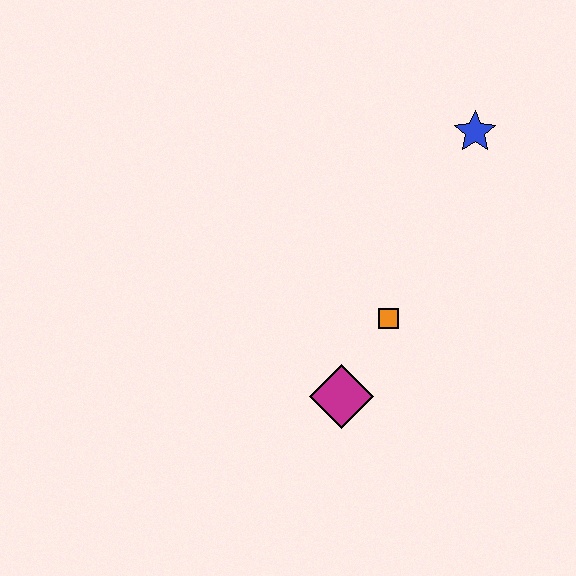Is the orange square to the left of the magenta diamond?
No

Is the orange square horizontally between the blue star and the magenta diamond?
Yes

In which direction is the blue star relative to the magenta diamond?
The blue star is above the magenta diamond.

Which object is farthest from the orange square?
The blue star is farthest from the orange square.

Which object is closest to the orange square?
The magenta diamond is closest to the orange square.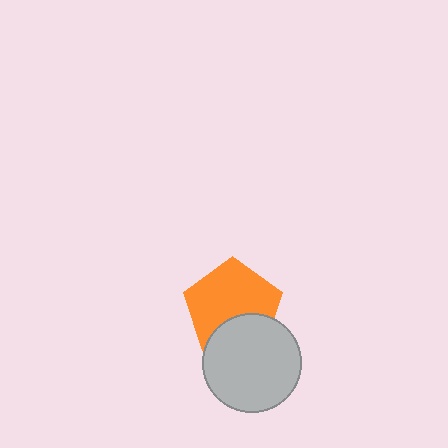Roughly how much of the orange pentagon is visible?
Most of it is visible (roughly 69%).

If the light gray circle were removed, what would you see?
You would see the complete orange pentagon.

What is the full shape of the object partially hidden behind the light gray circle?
The partially hidden object is an orange pentagon.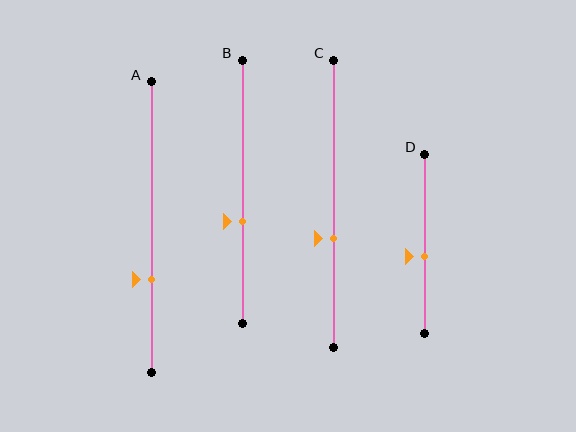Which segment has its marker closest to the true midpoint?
Segment D has its marker closest to the true midpoint.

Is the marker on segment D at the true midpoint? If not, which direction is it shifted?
No, the marker on segment D is shifted downward by about 7% of the segment length.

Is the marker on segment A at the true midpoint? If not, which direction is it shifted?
No, the marker on segment A is shifted downward by about 18% of the segment length.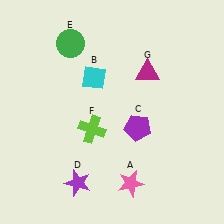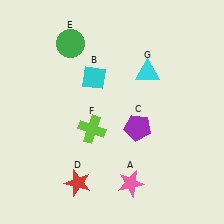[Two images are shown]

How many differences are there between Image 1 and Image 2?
There are 2 differences between the two images.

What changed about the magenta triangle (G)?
In Image 1, G is magenta. In Image 2, it changed to cyan.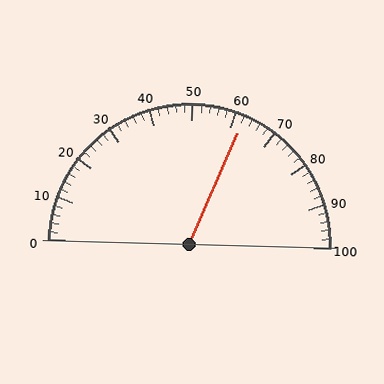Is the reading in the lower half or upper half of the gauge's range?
The reading is in the upper half of the range (0 to 100).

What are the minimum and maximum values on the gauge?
The gauge ranges from 0 to 100.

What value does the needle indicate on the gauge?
The needle indicates approximately 62.